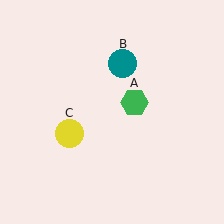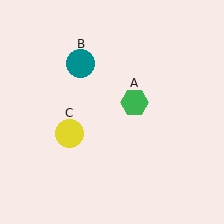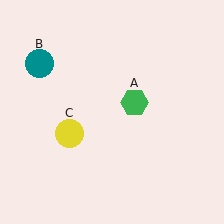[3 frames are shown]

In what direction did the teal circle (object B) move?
The teal circle (object B) moved left.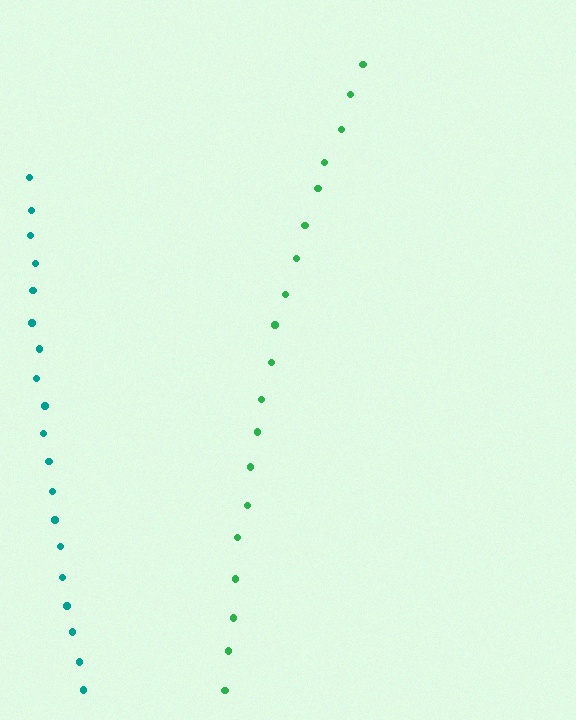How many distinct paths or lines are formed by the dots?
There are 2 distinct paths.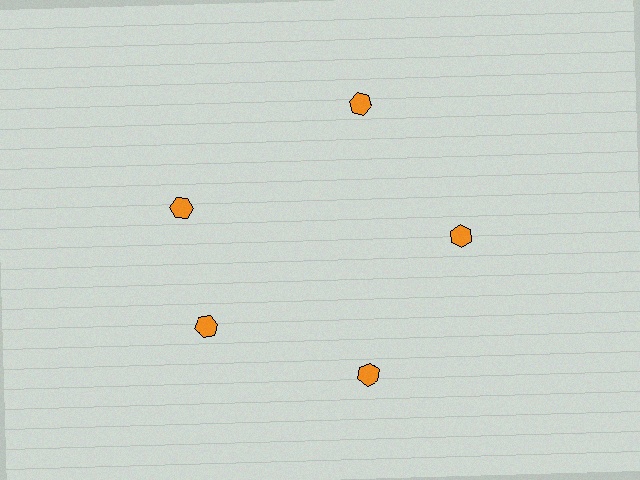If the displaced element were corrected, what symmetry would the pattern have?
It would have 5-fold rotational symmetry — the pattern would map onto itself every 72 degrees.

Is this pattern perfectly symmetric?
No. The 5 orange hexagons are arranged in a ring, but one element near the 10 o'clock position is rotated out of alignment along the ring, breaking the 5-fold rotational symmetry.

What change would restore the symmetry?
The symmetry would be restored by rotating it back into even spacing with its neighbors so that all 5 hexagons sit at equal angles and equal distance from the center.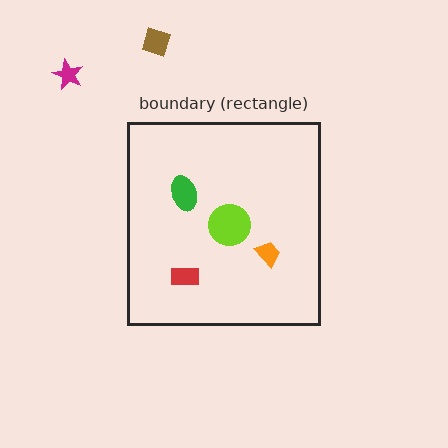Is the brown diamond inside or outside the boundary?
Outside.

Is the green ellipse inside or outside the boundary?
Inside.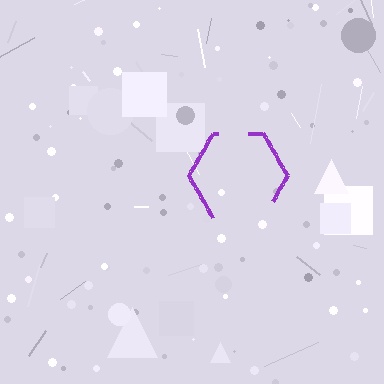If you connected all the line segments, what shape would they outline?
They would outline a hexagon.